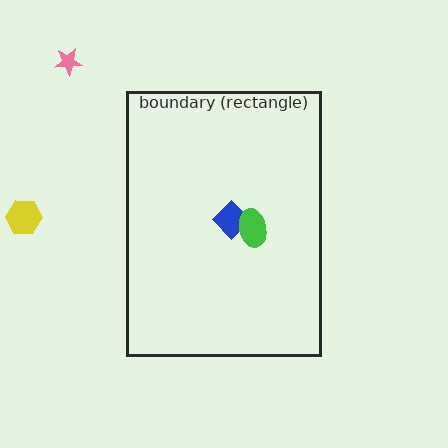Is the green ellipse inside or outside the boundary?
Inside.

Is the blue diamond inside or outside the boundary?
Inside.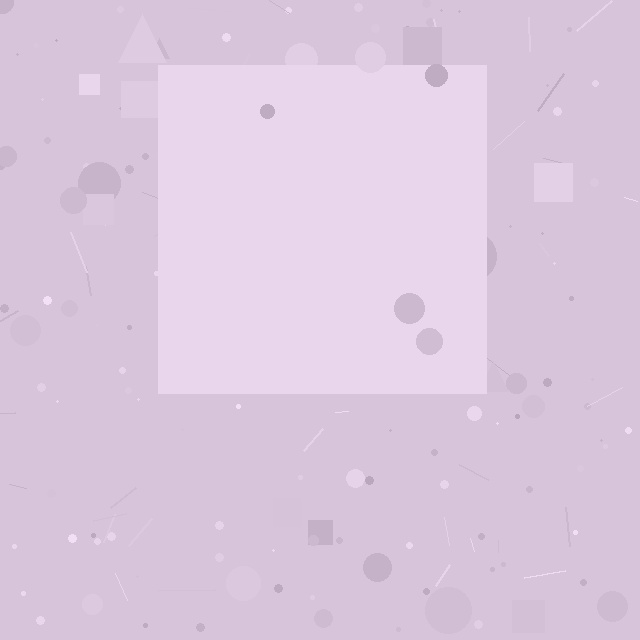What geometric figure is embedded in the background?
A square is embedded in the background.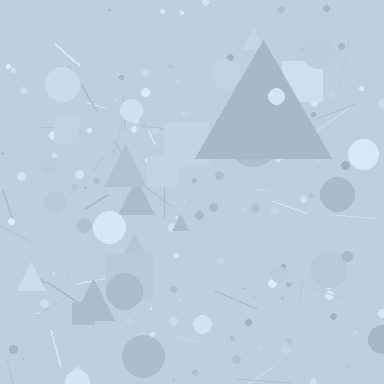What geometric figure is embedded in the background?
A triangle is embedded in the background.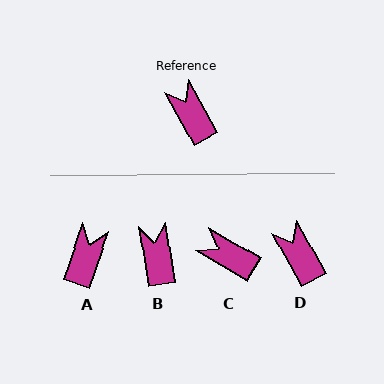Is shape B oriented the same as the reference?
No, it is off by about 20 degrees.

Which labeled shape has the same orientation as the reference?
D.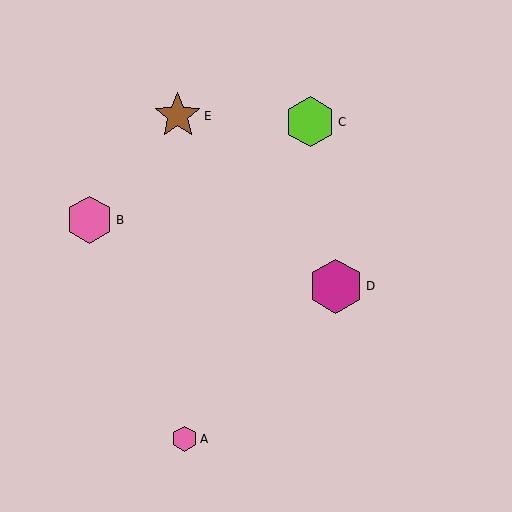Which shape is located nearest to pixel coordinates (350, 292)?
The magenta hexagon (labeled D) at (336, 286) is nearest to that location.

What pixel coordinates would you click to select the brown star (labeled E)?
Click at (178, 116) to select the brown star E.